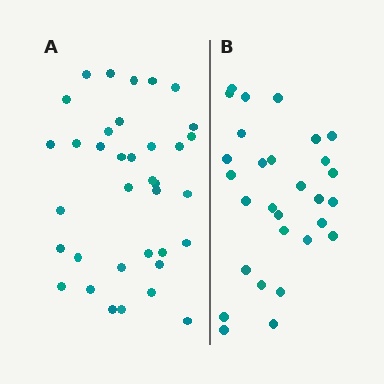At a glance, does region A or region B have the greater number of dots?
Region A (the left region) has more dots.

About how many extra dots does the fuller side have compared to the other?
Region A has roughly 8 or so more dots than region B.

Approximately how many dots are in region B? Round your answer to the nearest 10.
About 30 dots. (The exact count is 29, which rounds to 30.)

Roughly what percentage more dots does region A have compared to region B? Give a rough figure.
About 25% more.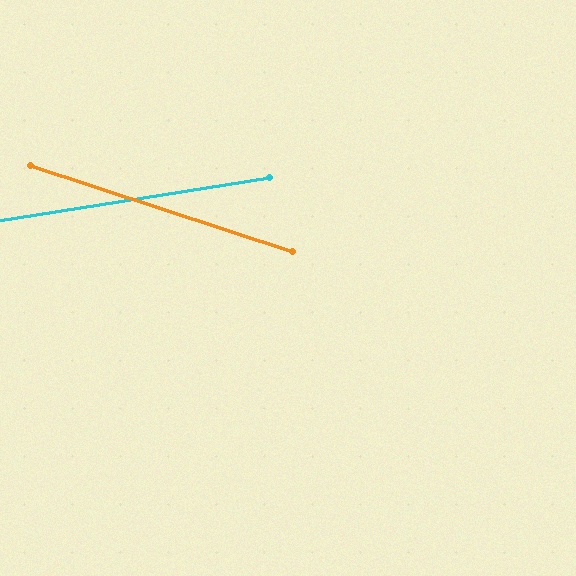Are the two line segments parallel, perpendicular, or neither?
Neither parallel nor perpendicular — they differ by about 27°.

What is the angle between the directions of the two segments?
Approximately 27 degrees.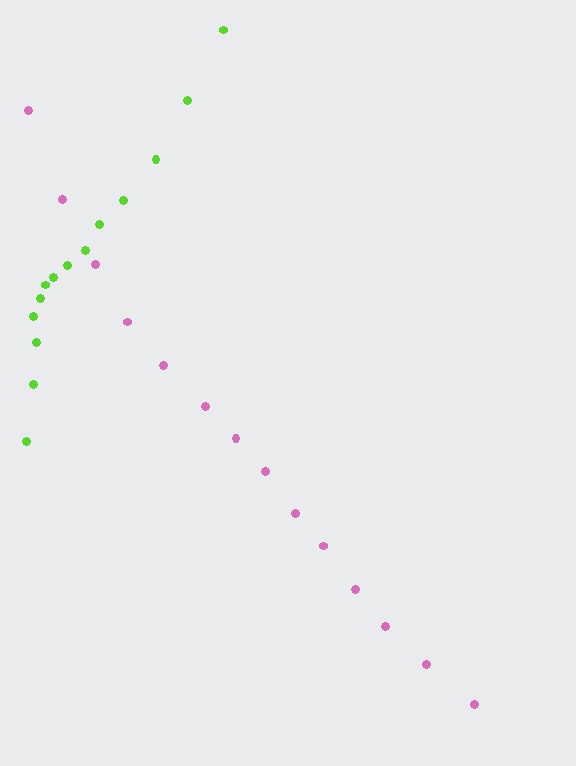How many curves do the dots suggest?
There are 2 distinct paths.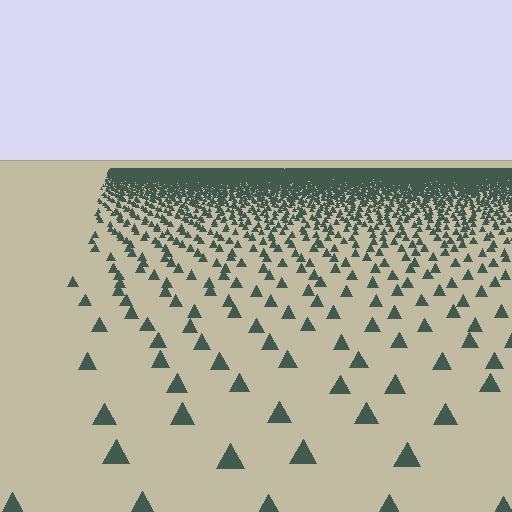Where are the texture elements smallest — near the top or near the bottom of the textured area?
Near the top.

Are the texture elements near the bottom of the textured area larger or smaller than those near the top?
Larger. Near the bottom, elements are closer to the viewer and appear at a bigger on-screen size.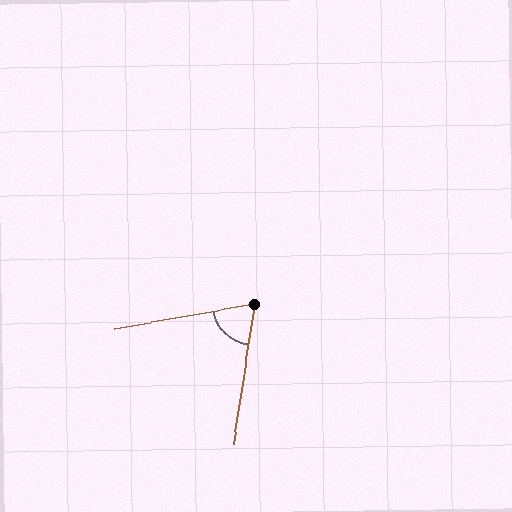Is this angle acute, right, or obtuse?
It is acute.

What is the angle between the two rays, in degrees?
Approximately 71 degrees.